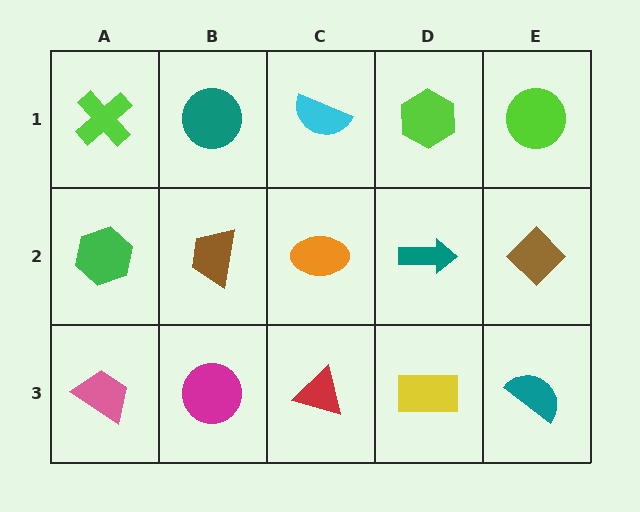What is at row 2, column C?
An orange ellipse.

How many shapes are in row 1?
5 shapes.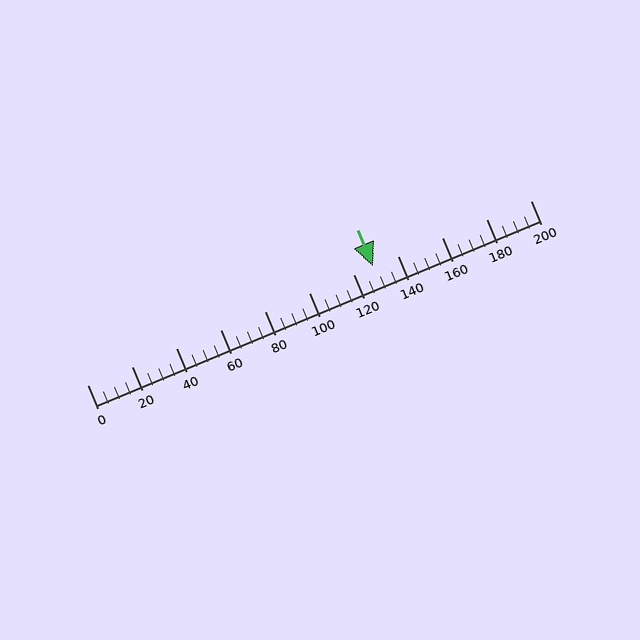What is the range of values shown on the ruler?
The ruler shows values from 0 to 200.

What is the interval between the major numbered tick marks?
The major tick marks are spaced 20 units apart.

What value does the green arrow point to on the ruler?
The green arrow points to approximately 129.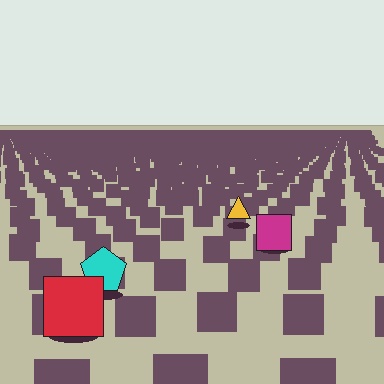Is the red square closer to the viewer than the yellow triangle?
Yes. The red square is closer — you can tell from the texture gradient: the ground texture is coarser near it.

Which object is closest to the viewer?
The red square is closest. The texture marks near it are larger and more spread out.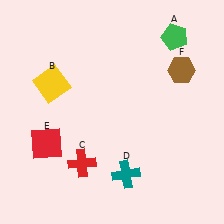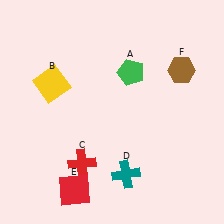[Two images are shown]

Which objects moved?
The objects that moved are: the green pentagon (A), the red square (E).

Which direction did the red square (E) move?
The red square (E) moved down.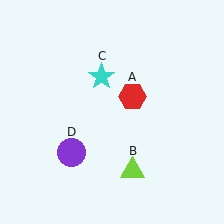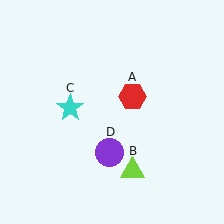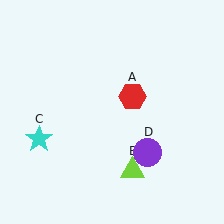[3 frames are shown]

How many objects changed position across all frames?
2 objects changed position: cyan star (object C), purple circle (object D).